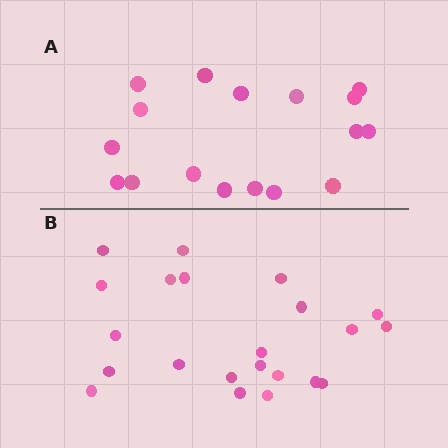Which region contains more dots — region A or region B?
Region B (the bottom region) has more dots.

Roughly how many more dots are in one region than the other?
Region B has about 5 more dots than region A.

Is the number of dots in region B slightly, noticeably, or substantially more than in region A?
Region B has noticeably more, but not dramatically so. The ratio is roughly 1.3 to 1.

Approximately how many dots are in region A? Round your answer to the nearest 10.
About 20 dots. (The exact count is 17, which rounds to 20.)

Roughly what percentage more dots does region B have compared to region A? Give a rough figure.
About 30% more.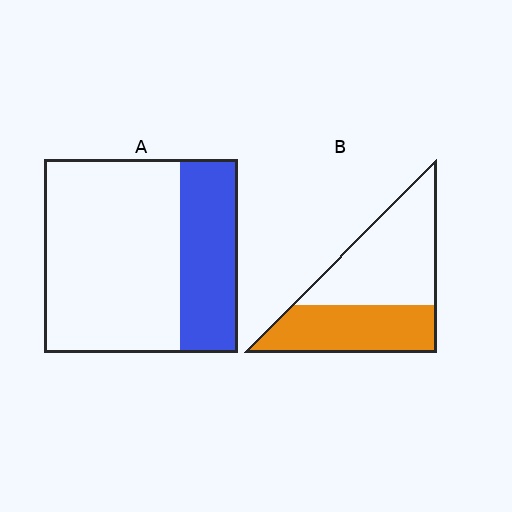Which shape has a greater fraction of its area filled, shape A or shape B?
Shape B.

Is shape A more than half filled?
No.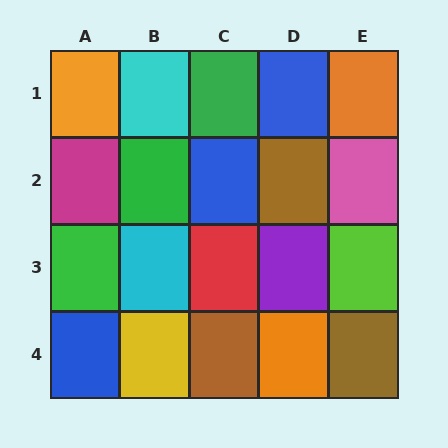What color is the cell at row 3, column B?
Cyan.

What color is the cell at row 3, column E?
Lime.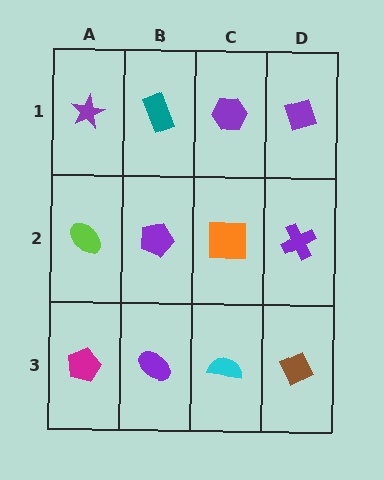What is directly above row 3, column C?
An orange square.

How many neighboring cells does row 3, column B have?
3.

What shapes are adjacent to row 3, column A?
A lime ellipse (row 2, column A), a purple ellipse (row 3, column B).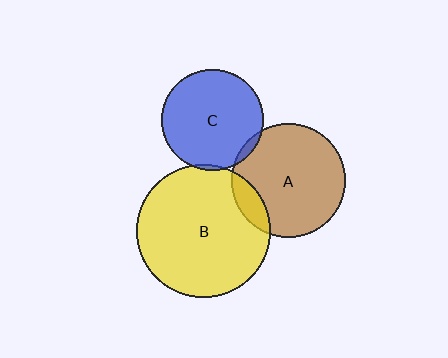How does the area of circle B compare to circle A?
Approximately 1.4 times.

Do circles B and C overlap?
Yes.